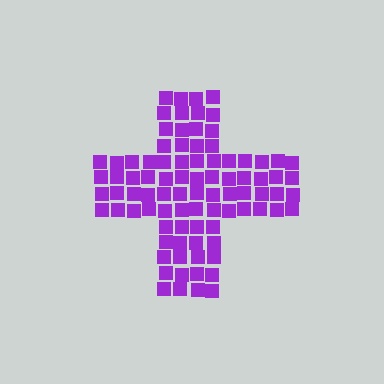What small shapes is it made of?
It is made of small squares.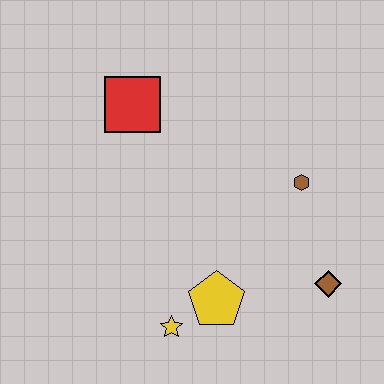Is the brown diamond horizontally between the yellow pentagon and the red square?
No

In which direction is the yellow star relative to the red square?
The yellow star is below the red square.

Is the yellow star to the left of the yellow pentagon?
Yes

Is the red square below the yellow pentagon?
No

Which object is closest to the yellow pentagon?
The yellow star is closest to the yellow pentagon.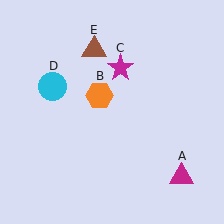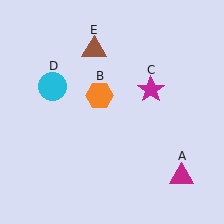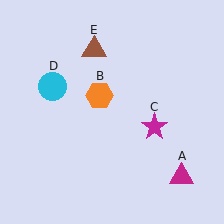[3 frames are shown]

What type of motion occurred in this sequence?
The magenta star (object C) rotated clockwise around the center of the scene.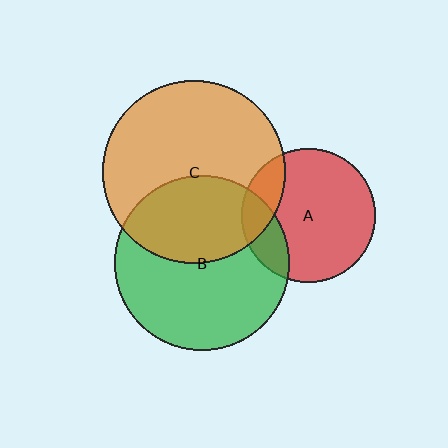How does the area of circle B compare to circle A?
Approximately 1.7 times.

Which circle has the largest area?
Circle C (orange).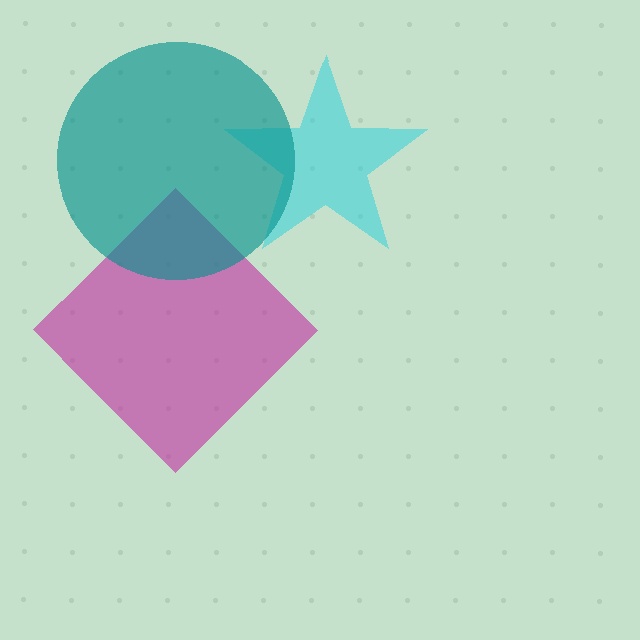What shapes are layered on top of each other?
The layered shapes are: a magenta diamond, a cyan star, a teal circle.